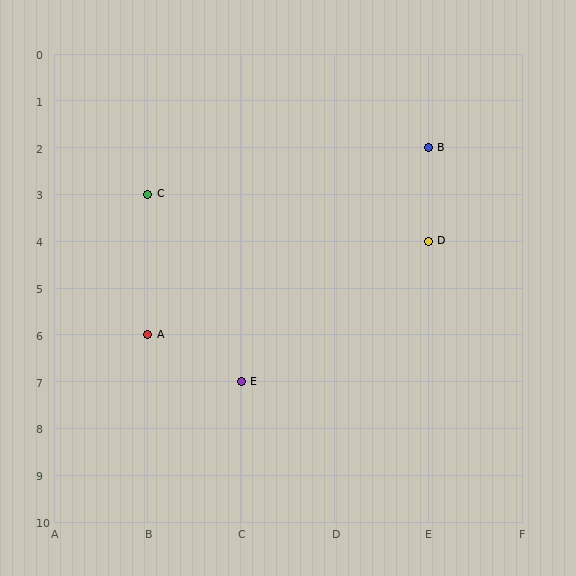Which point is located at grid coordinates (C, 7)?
Point E is at (C, 7).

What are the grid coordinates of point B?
Point B is at grid coordinates (E, 2).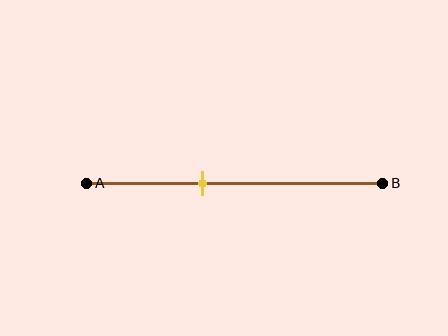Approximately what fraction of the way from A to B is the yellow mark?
The yellow mark is approximately 40% of the way from A to B.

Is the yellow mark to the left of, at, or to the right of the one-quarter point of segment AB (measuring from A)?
The yellow mark is to the right of the one-quarter point of segment AB.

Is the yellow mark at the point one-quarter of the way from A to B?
No, the mark is at about 40% from A, not at the 25% one-quarter point.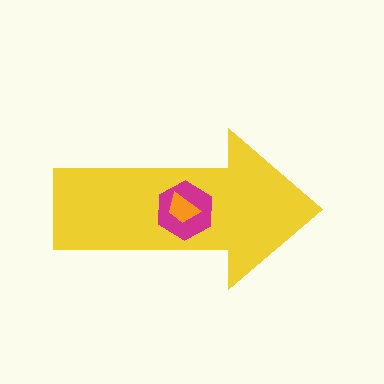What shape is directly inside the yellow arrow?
The magenta hexagon.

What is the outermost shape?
The yellow arrow.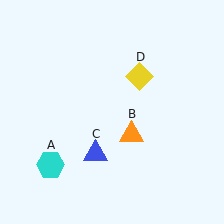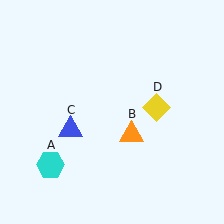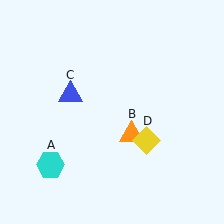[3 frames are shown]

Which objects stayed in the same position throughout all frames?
Cyan hexagon (object A) and orange triangle (object B) remained stationary.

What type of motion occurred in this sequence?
The blue triangle (object C), yellow diamond (object D) rotated clockwise around the center of the scene.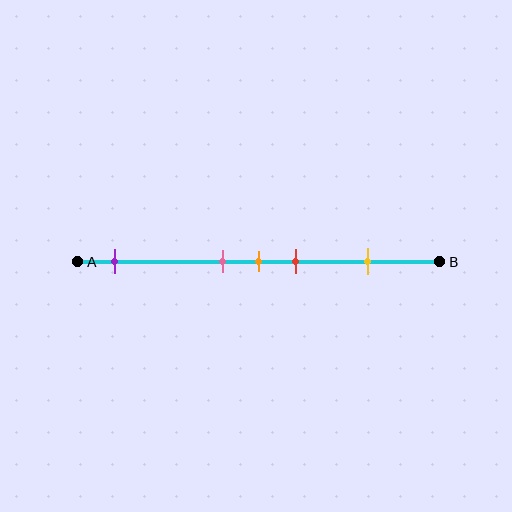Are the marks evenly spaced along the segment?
No, the marks are not evenly spaced.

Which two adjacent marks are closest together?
The pink and orange marks are the closest adjacent pair.